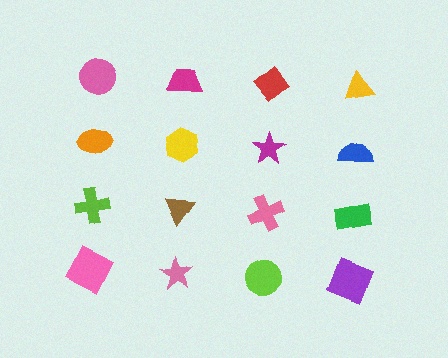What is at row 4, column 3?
A lime circle.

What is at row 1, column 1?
A pink circle.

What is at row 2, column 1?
An orange ellipse.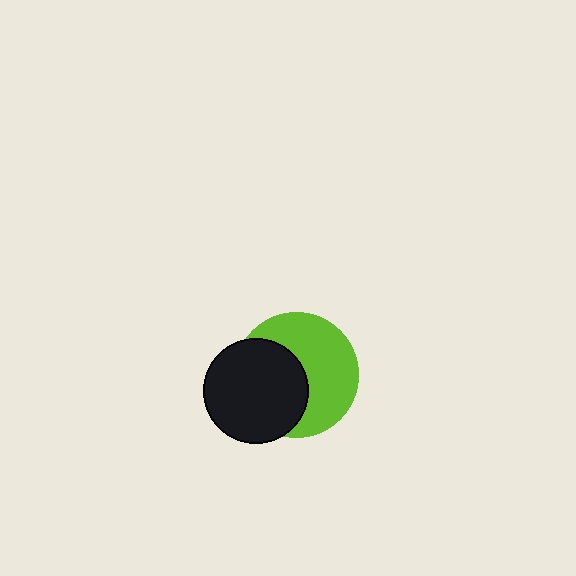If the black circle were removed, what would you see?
You would see the complete lime circle.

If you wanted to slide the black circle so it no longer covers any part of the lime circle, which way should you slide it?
Slide it left — that is the most direct way to separate the two shapes.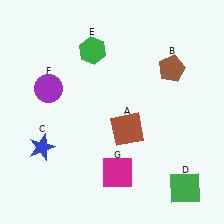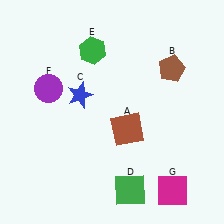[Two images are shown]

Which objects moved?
The objects that moved are: the blue star (C), the green square (D), the magenta square (G).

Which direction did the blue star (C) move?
The blue star (C) moved up.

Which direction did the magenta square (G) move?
The magenta square (G) moved right.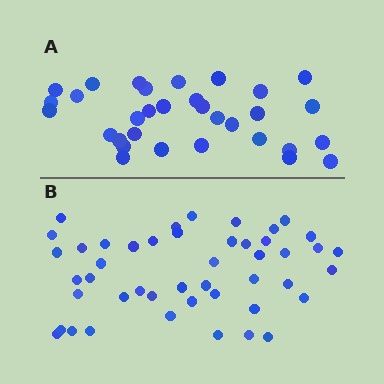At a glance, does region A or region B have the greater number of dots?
Region B (the bottom region) has more dots.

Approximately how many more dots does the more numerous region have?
Region B has approximately 15 more dots than region A.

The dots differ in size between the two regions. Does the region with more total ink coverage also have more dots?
No. Region A has more total ink coverage because its dots are larger, but region B actually contains more individual dots. Total area can be misleading — the number of items is what matters here.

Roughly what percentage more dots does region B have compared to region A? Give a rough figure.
About 45% more.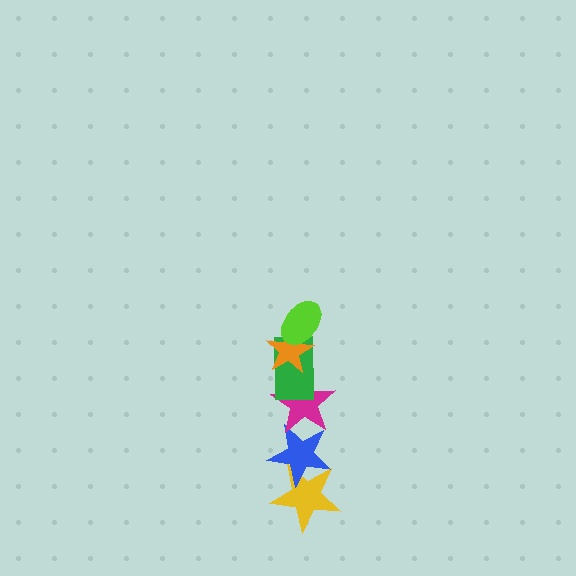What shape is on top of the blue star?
The magenta star is on top of the blue star.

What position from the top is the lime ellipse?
The lime ellipse is 1st from the top.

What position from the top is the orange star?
The orange star is 2nd from the top.